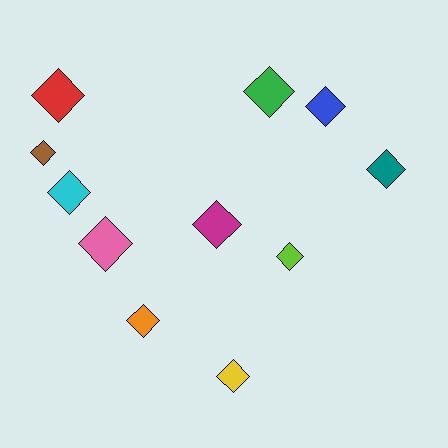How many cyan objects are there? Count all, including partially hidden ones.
There is 1 cyan object.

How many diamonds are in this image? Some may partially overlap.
There are 11 diamonds.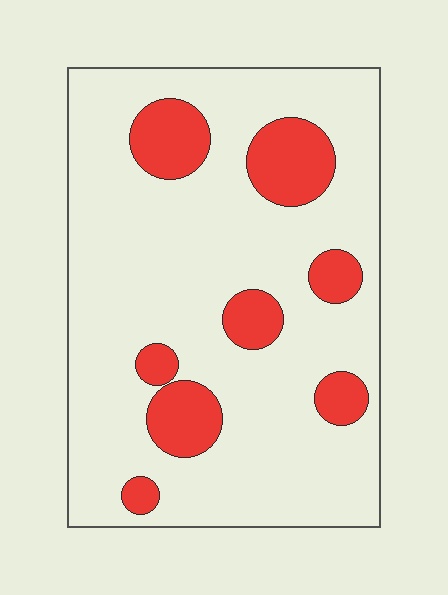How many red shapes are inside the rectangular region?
8.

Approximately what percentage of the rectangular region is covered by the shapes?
Approximately 20%.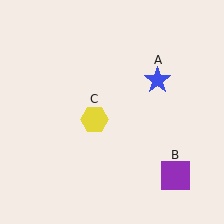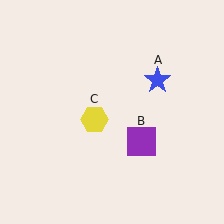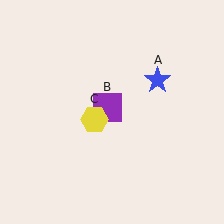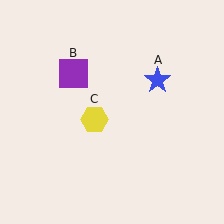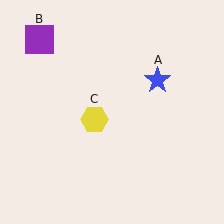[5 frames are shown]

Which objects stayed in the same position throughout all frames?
Blue star (object A) and yellow hexagon (object C) remained stationary.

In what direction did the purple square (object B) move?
The purple square (object B) moved up and to the left.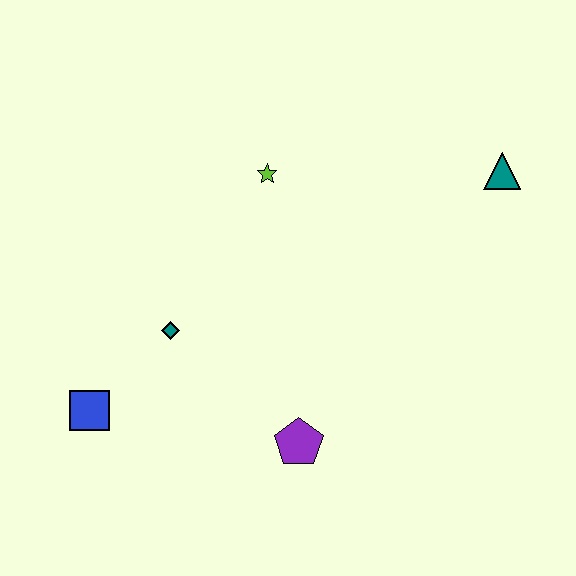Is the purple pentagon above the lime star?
No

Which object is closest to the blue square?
The teal diamond is closest to the blue square.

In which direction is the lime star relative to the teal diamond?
The lime star is above the teal diamond.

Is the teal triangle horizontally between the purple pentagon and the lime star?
No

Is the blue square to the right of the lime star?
No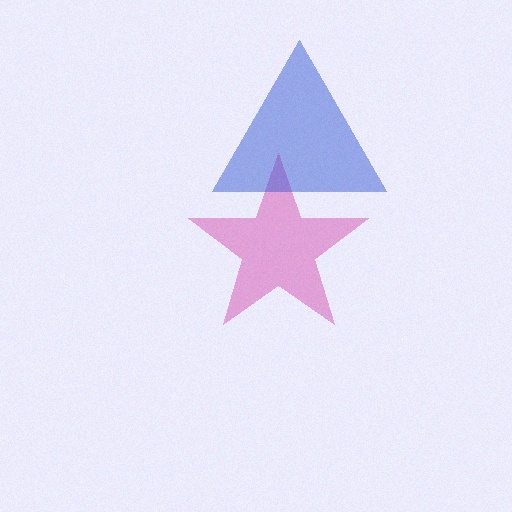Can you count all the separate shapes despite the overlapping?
Yes, there are 2 separate shapes.